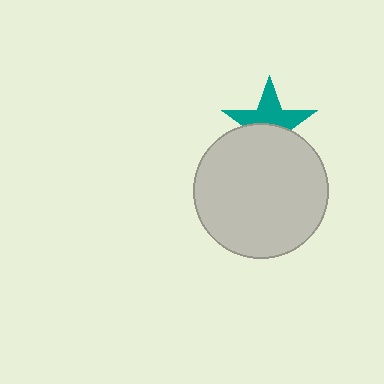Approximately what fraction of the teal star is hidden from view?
Roughly 46% of the teal star is hidden behind the light gray circle.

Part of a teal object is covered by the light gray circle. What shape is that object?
It is a star.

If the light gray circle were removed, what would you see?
You would see the complete teal star.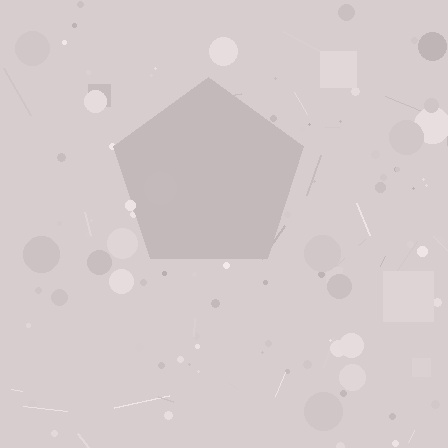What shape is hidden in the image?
A pentagon is hidden in the image.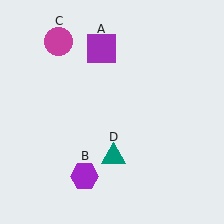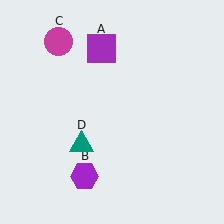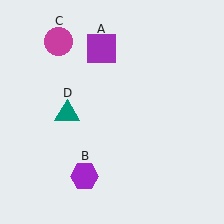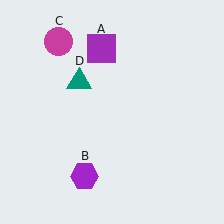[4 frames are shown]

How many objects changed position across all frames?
1 object changed position: teal triangle (object D).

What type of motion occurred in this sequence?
The teal triangle (object D) rotated clockwise around the center of the scene.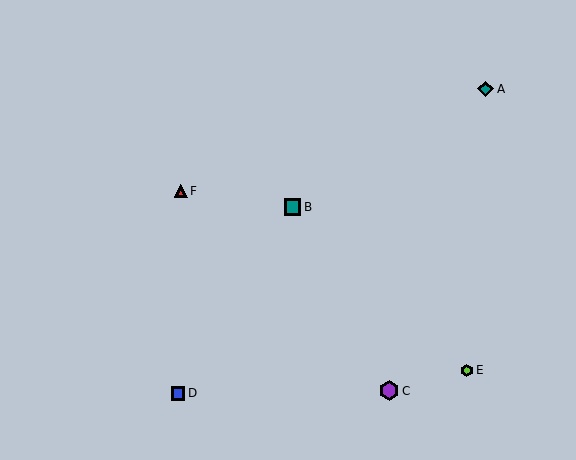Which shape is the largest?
The purple hexagon (labeled C) is the largest.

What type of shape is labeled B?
Shape B is a teal square.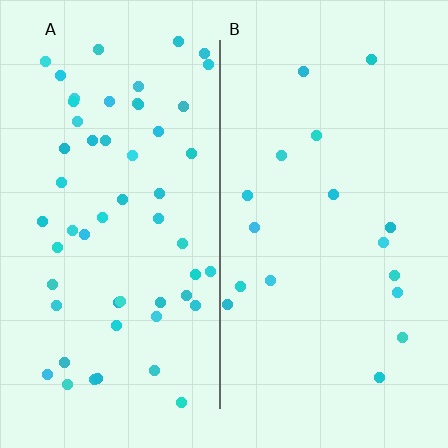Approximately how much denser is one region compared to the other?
Approximately 3.2× — region A over region B.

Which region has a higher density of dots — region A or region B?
A (the left).